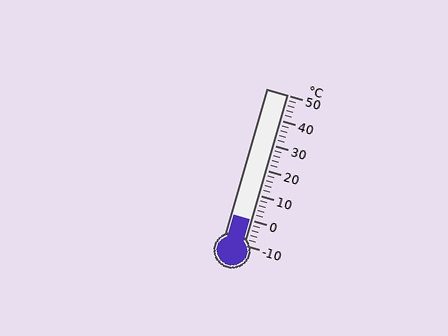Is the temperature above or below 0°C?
The temperature is at 0°C.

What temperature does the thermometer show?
The thermometer shows approximately 0°C.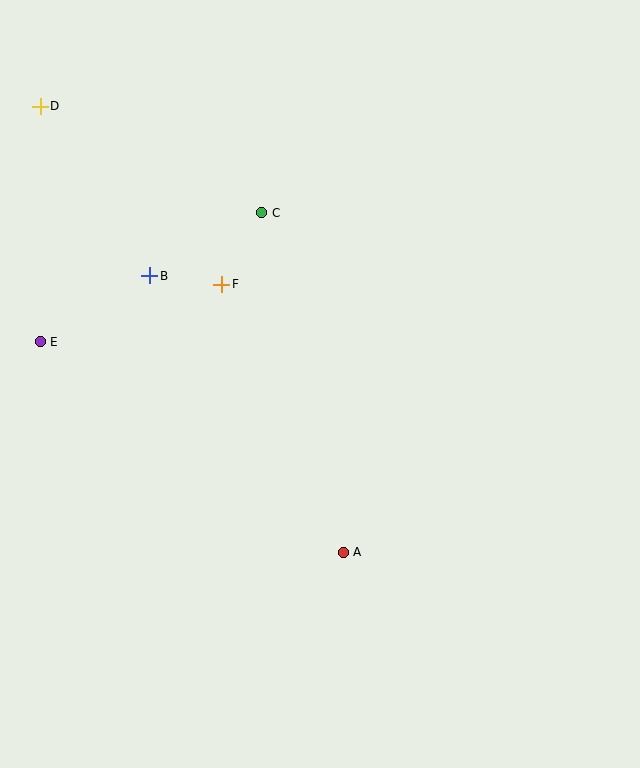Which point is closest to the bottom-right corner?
Point A is closest to the bottom-right corner.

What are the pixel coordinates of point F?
Point F is at (222, 284).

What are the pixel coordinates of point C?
Point C is at (262, 213).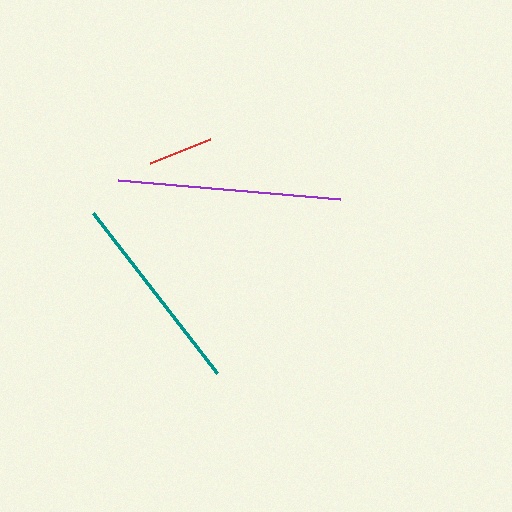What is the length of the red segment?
The red segment is approximately 65 pixels long.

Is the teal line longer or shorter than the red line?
The teal line is longer than the red line.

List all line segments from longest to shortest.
From longest to shortest: purple, teal, red.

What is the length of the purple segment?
The purple segment is approximately 222 pixels long.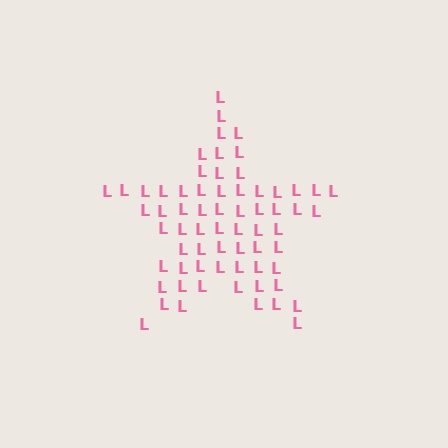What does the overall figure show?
The overall figure shows a star.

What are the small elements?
The small elements are letter L's.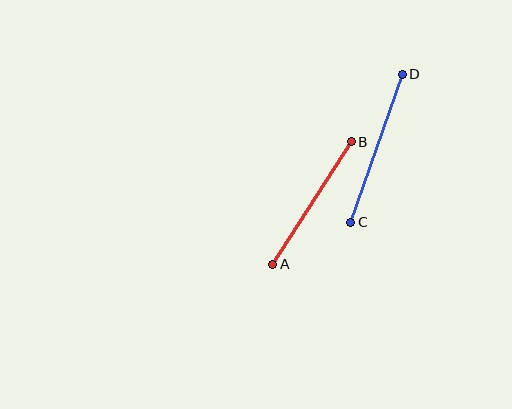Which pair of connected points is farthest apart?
Points C and D are farthest apart.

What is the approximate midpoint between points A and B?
The midpoint is at approximately (312, 203) pixels.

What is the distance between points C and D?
The distance is approximately 157 pixels.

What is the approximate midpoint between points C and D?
The midpoint is at approximately (376, 148) pixels.